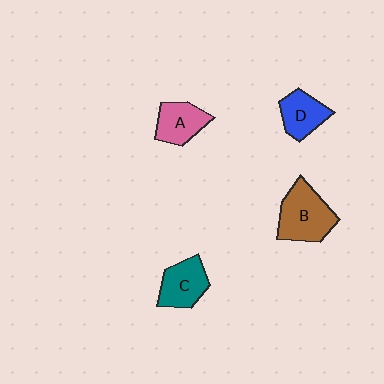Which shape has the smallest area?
Shape D (blue).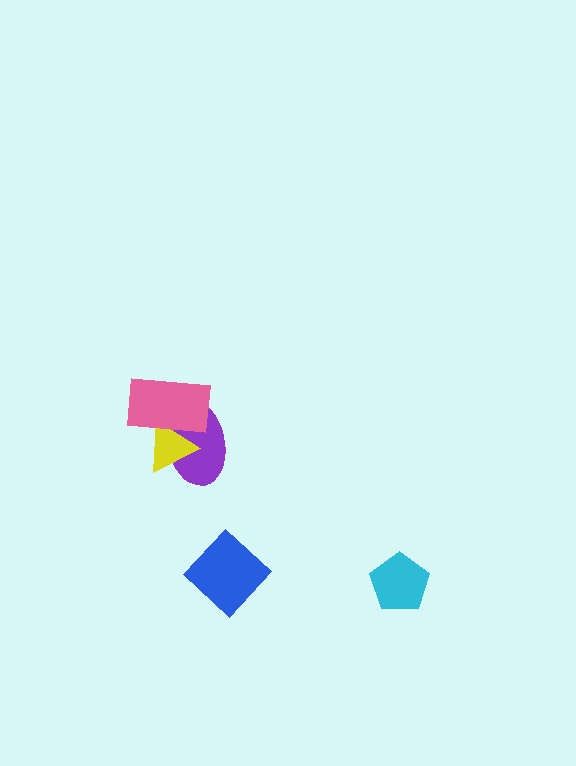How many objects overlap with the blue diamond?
0 objects overlap with the blue diamond.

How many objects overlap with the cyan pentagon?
0 objects overlap with the cyan pentagon.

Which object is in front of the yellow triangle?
The pink rectangle is in front of the yellow triangle.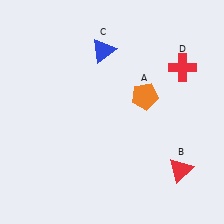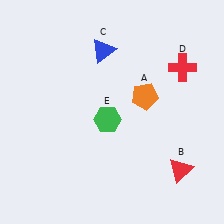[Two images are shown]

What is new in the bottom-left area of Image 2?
A green hexagon (E) was added in the bottom-left area of Image 2.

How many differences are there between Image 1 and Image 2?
There is 1 difference between the two images.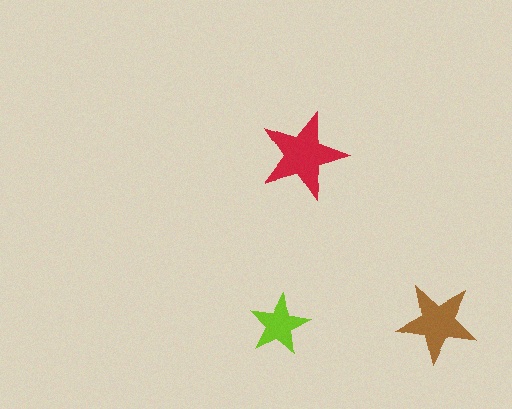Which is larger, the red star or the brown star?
The red one.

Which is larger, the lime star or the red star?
The red one.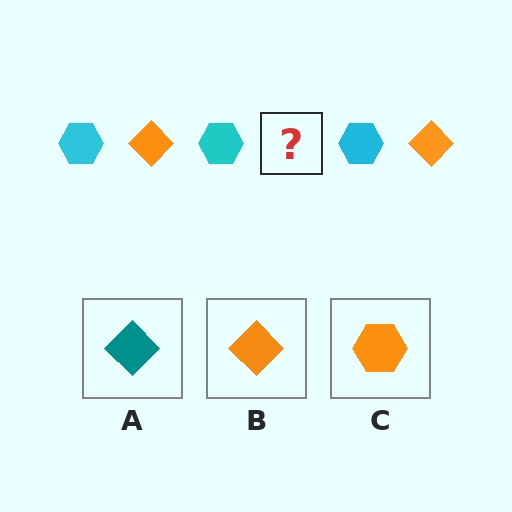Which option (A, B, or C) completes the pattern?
B.